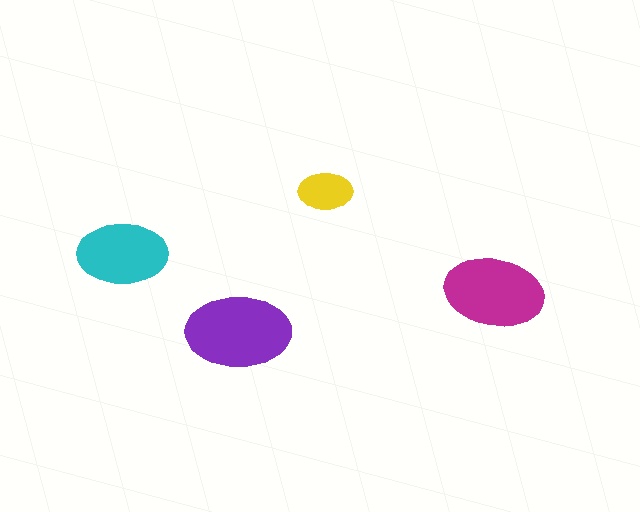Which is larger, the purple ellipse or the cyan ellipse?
The purple one.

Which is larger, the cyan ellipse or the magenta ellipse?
The magenta one.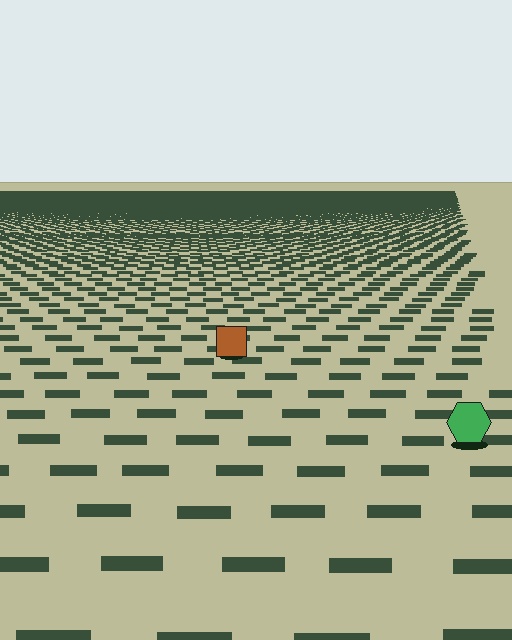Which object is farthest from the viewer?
The brown square is farthest from the viewer. It appears smaller and the ground texture around it is denser.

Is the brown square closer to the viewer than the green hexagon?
No. The green hexagon is closer — you can tell from the texture gradient: the ground texture is coarser near it.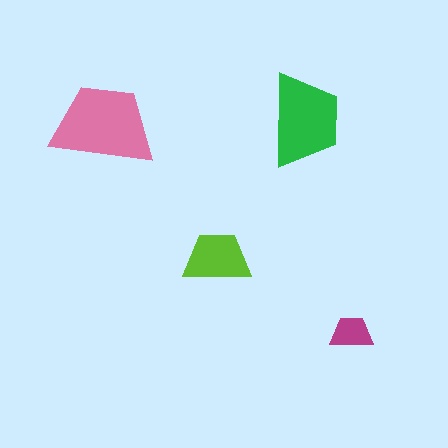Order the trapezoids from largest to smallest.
the pink one, the green one, the lime one, the magenta one.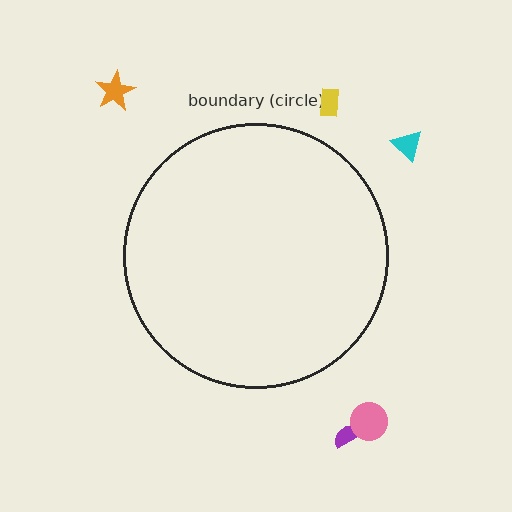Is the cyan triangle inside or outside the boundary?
Outside.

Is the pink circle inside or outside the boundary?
Outside.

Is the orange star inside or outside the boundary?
Outside.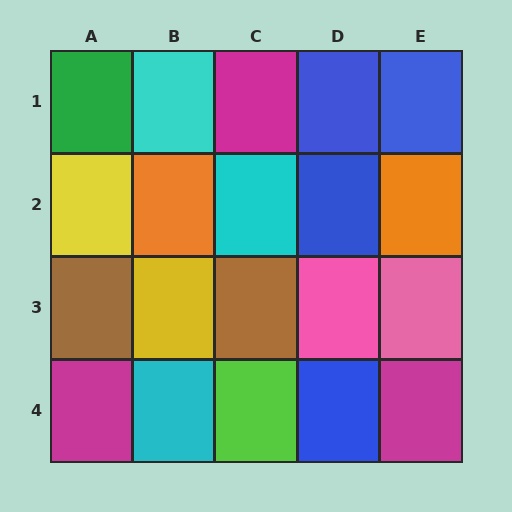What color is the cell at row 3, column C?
Brown.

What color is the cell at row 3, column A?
Brown.